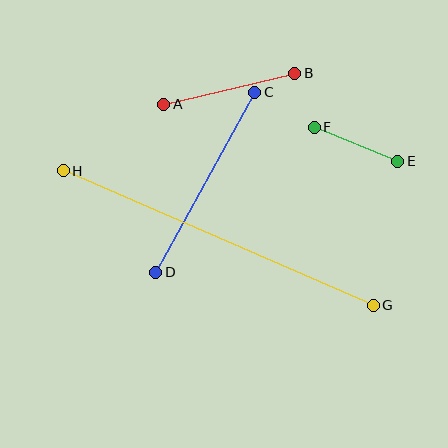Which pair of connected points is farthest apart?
Points G and H are farthest apart.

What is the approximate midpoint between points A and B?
The midpoint is at approximately (229, 89) pixels.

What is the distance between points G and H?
The distance is approximately 338 pixels.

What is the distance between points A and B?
The distance is approximately 135 pixels.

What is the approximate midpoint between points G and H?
The midpoint is at approximately (218, 238) pixels.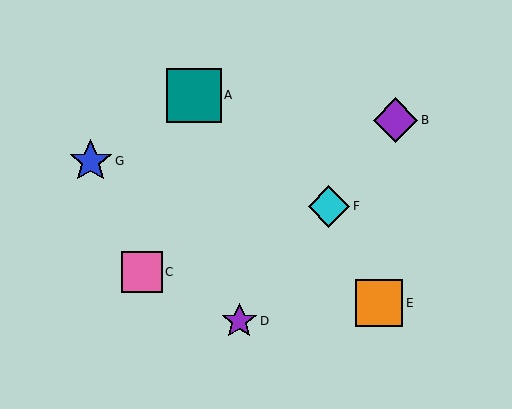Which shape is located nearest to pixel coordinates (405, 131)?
The purple diamond (labeled B) at (395, 120) is nearest to that location.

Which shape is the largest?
The teal square (labeled A) is the largest.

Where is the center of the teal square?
The center of the teal square is at (194, 95).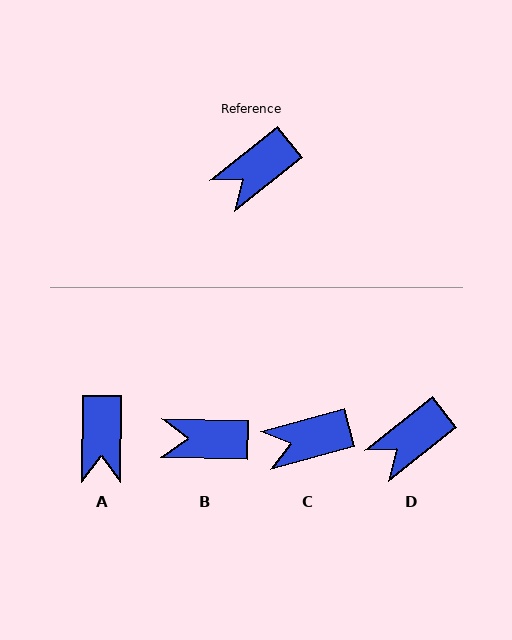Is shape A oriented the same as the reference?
No, it is off by about 51 degrees.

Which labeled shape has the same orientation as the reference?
D.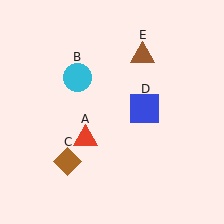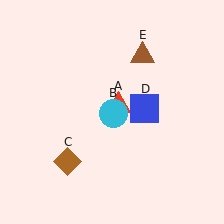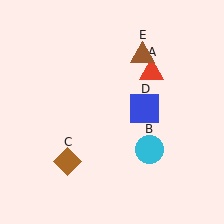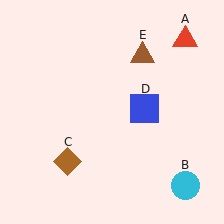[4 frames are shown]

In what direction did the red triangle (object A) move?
The red triangle (object A) moved up and to the right.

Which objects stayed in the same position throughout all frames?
Brown diamond (object C) and blue square (object D) and brown triangle (object E) remained stationary.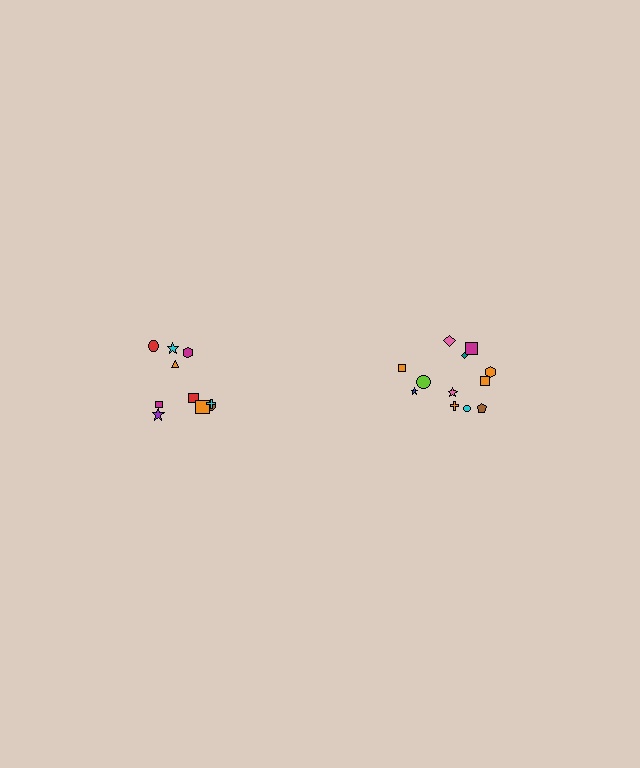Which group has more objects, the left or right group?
The right group.